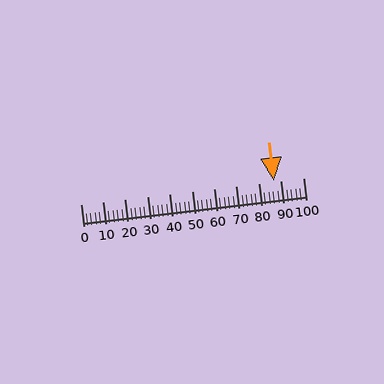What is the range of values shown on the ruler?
The ruler shows values from 0 to 100.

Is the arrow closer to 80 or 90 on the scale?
The arrow is closer to 90.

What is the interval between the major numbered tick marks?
The major tick marks are spaced 10 units apart.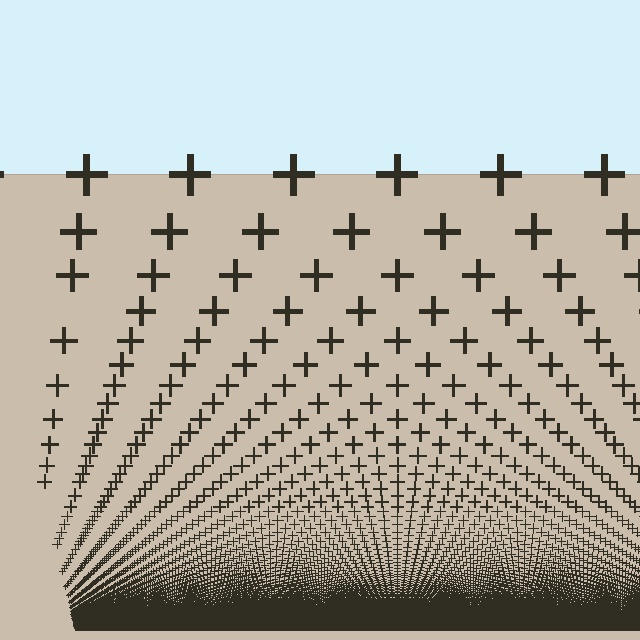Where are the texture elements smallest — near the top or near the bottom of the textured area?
Near the bottom.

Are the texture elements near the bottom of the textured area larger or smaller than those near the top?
Smaller. The gradient is inverted — elements near the bottom are smaller and denser.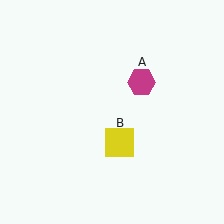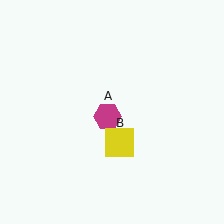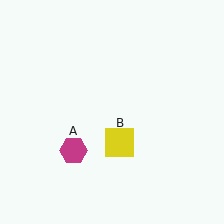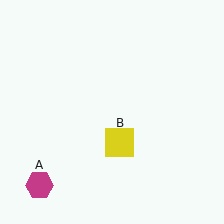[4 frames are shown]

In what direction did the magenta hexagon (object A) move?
The magenta hexagon (object A) moved down and to the left.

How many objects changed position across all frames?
1 object changed position: magenta hexagon (object A).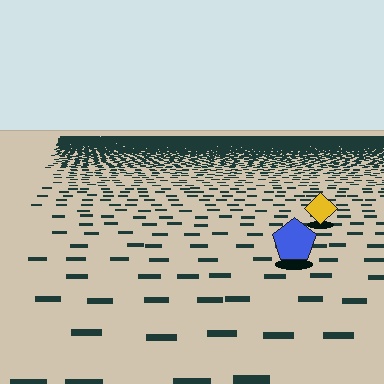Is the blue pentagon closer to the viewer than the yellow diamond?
Yes. The blue pentagon is closer — you can tell from the texture gradient: the ground texture is coarser near it.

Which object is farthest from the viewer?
The yellow diamond is farthest from the viewer. It appears smaller and the ground texture around it is denser.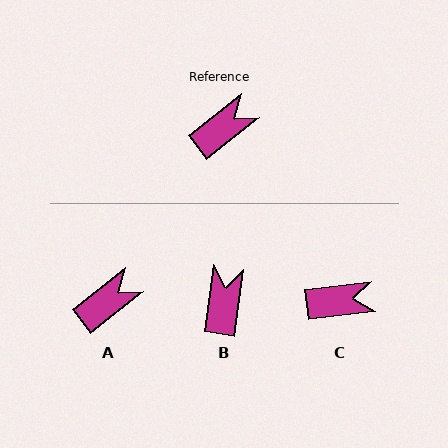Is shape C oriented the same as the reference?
No, it is off by about 31 degrees.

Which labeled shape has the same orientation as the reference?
A.